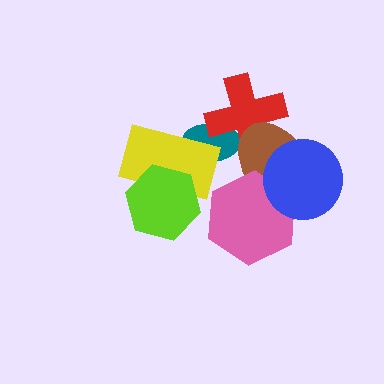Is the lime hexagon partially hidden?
No, no other shape covers it.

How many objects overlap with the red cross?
2 objects overlap with the red cross.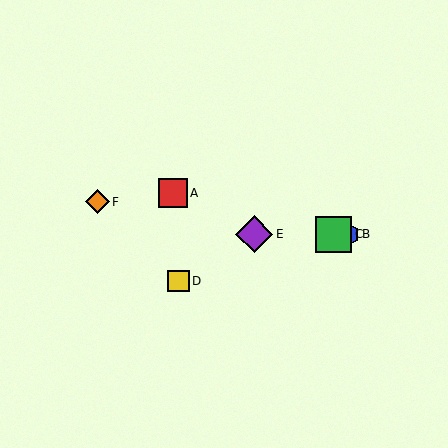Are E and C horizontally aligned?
Yes, both are at y≈234.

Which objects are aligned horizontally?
Objects B, C, E are aligned horizontally.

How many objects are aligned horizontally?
3 objects (B, C, E) are aligned horizontally.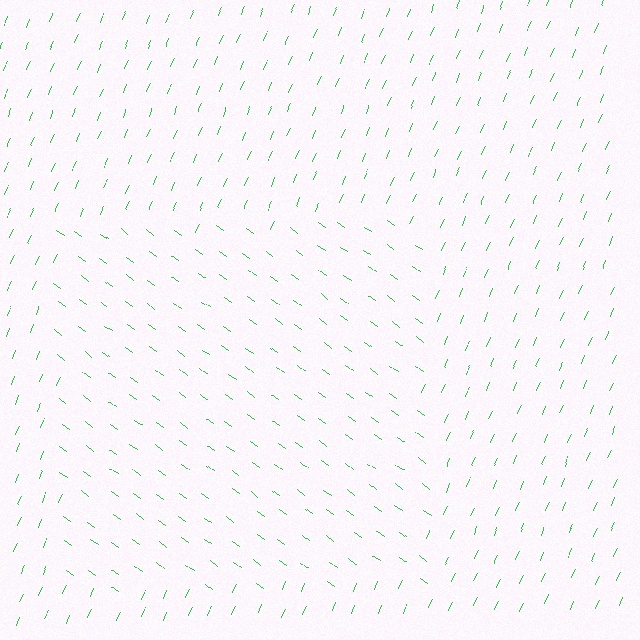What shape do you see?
I see a rectangle.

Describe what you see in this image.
The image is filled with small green line segments. A rectangle region in the image has lines oriented differently from the surrounding lines, creating a visible texture boundary.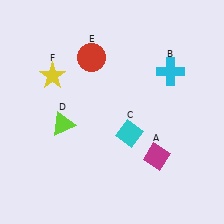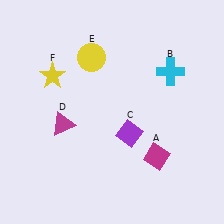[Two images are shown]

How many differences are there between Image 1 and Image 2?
There are 3 differences between the two images.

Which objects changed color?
C changed from cyan to purple. D changed from lime to magenta. E changed from red to yellow.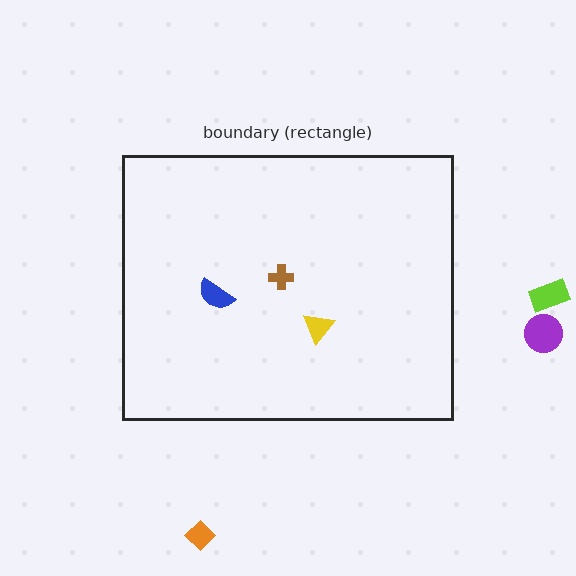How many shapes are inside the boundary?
3 inside, 3 outside.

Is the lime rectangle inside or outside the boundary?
Outside.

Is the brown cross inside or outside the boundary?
Inside.